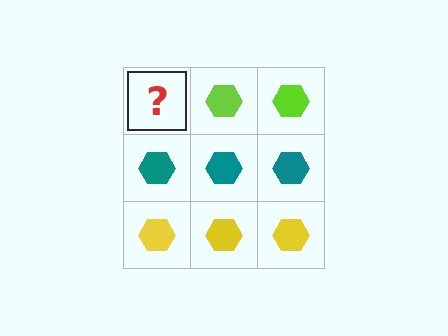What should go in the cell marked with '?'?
The missing cell should contain a lime hexagon.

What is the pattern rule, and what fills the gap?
The rule is that each row has a consistent color. The gap should be filled with a lime hexagon.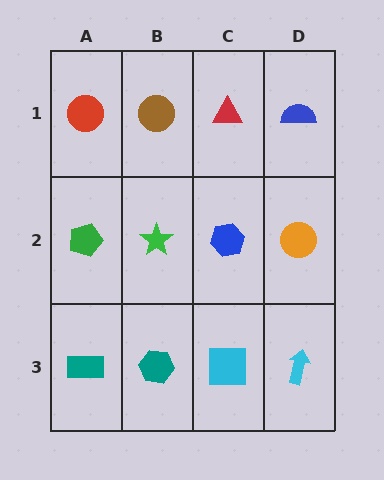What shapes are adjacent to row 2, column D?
A blue semicircle (row 1, column D), a cyan arrow (row 3, column D), a blue hexagon (row 2, column C).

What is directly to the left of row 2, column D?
A blue hexagon.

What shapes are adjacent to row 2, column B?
A brown circle (row 1, column B), a teal hexagon (row 3, column B), a green pentagon (row 2, column A), a blue hexagon (row 2, column C).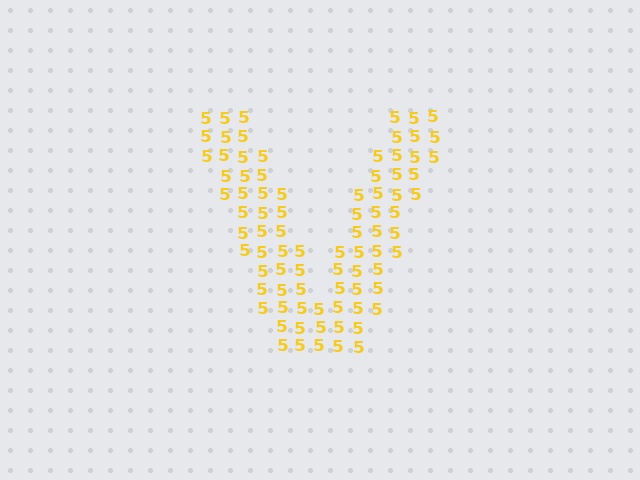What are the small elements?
The small elements are digit 5's.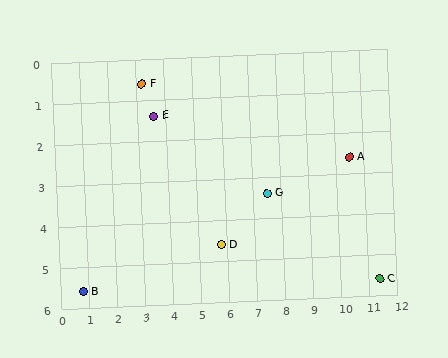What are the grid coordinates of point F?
Point F is at approximately (3.2, 0.6).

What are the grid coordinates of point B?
Point B is at approximately (0.8, 5.6).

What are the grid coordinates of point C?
Point C is at approximately (11.4, 5.6).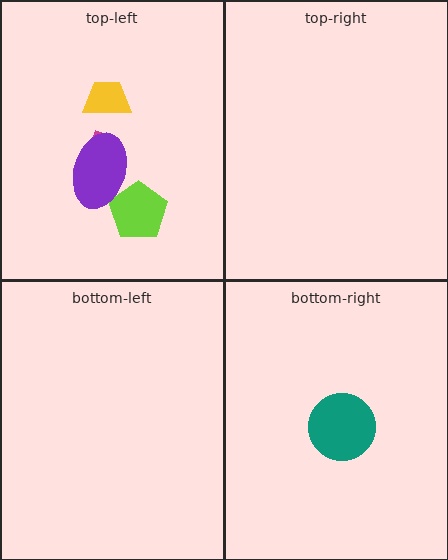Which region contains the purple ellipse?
The top-left region.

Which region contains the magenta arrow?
The top-left region.